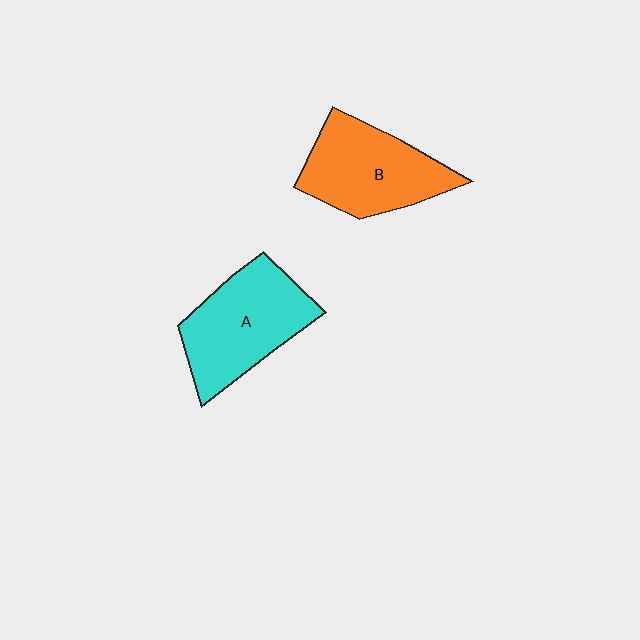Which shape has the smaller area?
Shape B (orange).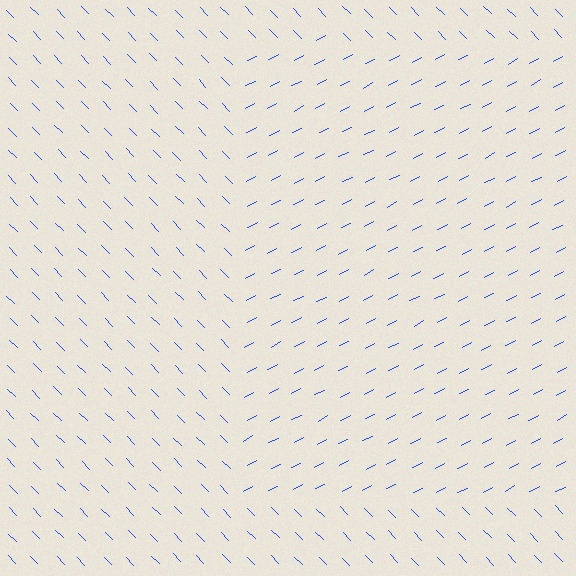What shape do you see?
I see a rectangle.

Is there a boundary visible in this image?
Yes, there is a texture boundary formed by a change in line orientation.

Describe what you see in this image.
The image is filled with small blue line segments. A rectangle region in the image has lines oriented differently from the surrounding lines, creating a visible texture boundary.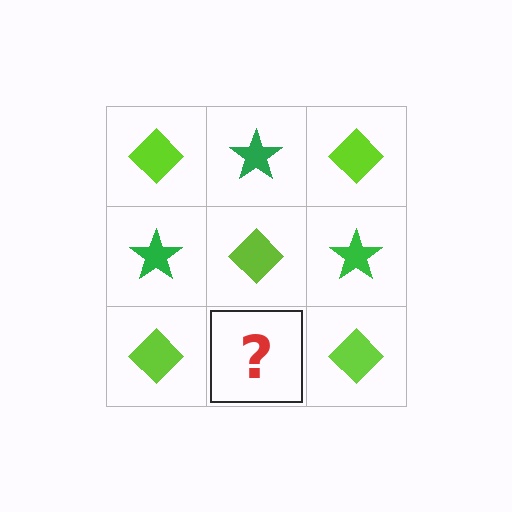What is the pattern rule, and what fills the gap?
The rule is that it alternates lime diamond and green star in a checkerboard pattern. The gap should be filled with a green star.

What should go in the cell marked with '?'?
The missing cell should contain a green star.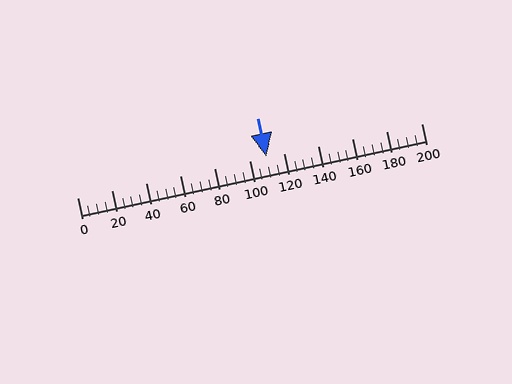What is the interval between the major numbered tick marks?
The major tick marks are spaced 20 units apart.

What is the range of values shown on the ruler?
The ruler shows values from 0 to 200.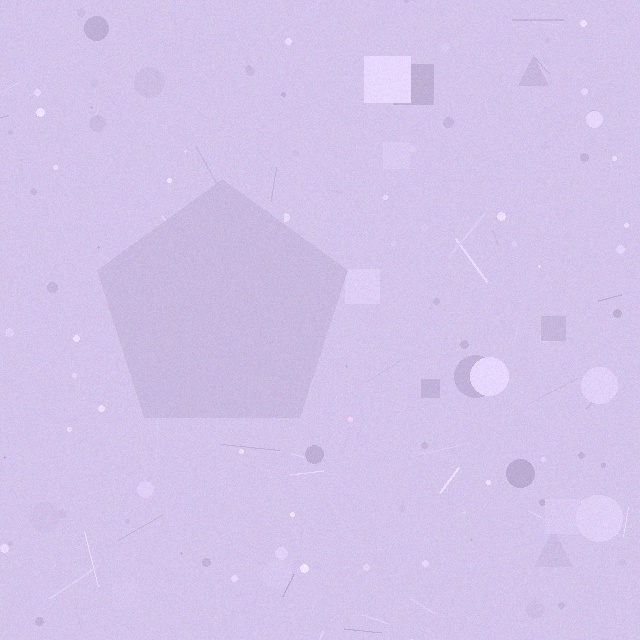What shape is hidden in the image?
A pentagon is hidden in the image.